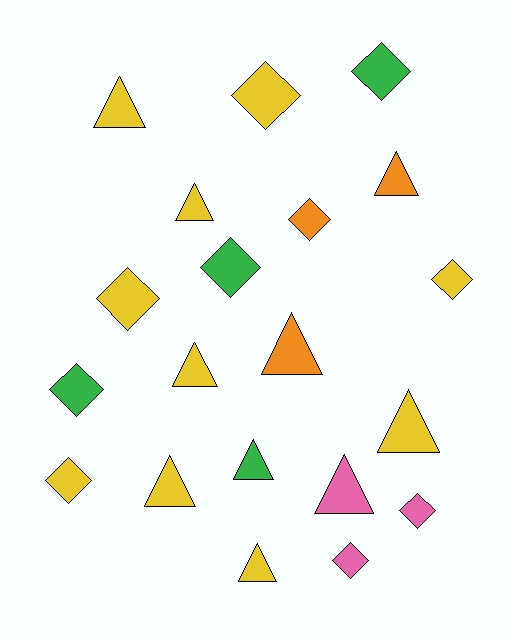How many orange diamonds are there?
There is 1 orange diamond.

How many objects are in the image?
There are 20 objects.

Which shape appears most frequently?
Diamond, with 10 objects.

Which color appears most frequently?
Yellow, with 10 objects.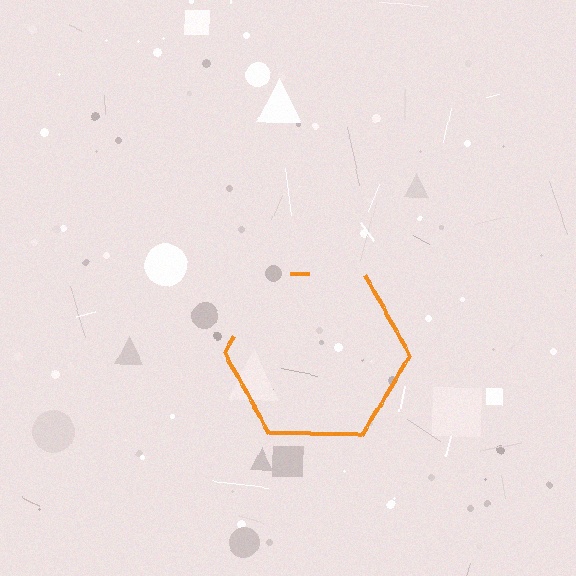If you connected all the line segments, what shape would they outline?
They would outline a hexagon.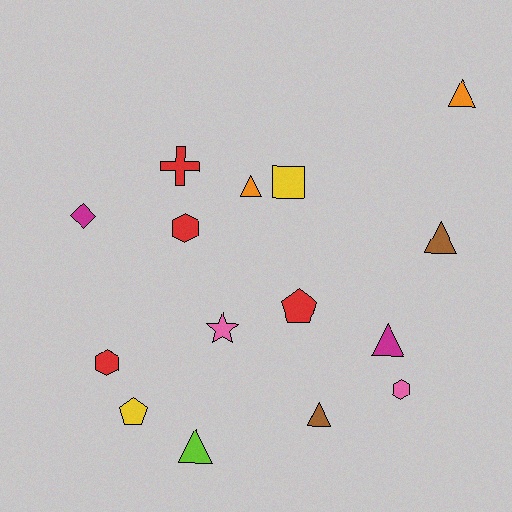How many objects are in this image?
There are 15 objects.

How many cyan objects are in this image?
There are no cyan objects.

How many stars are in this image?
There is 1 star.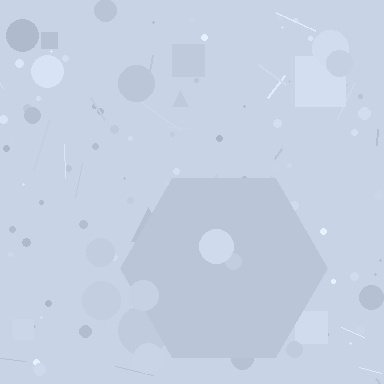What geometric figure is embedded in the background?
A hexagon is embedded in the background.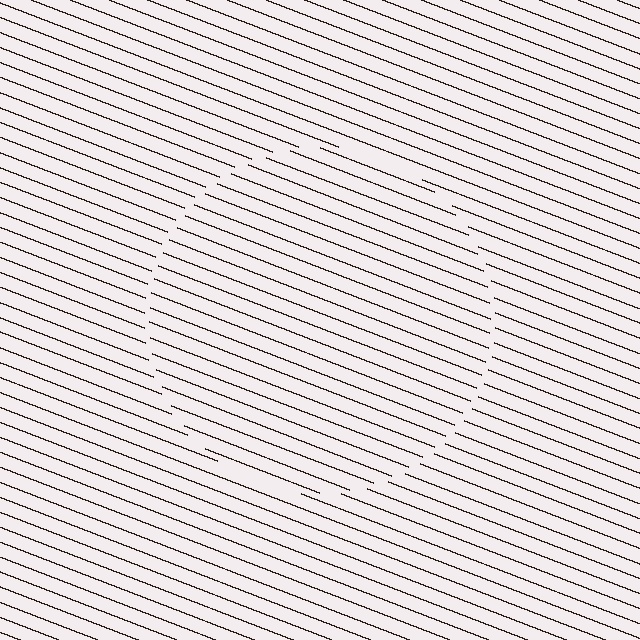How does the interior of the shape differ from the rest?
The interior of the shape contains the same grating, shifted by half a period — the contour is defined by the phase discontinuity where line-ends from the inner and outer gratings abut.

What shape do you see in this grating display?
An illusory circle. The interior of the shape contains the same grating, shifted by half a period — the contour is defined by the phase discontinuity where line-ends from the inner and outer gratings abut.